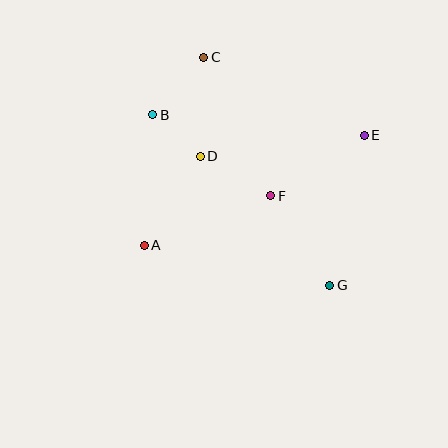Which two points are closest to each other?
Points B and D are closest to each other.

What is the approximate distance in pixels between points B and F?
The distance between B and F is approximately 143 pixels.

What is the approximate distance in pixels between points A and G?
The distance between A and G is approximately 190 pixels.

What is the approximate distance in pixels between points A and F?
The distance between A and F is approximately 136 pixels.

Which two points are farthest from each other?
Points C and G are farthest from each other.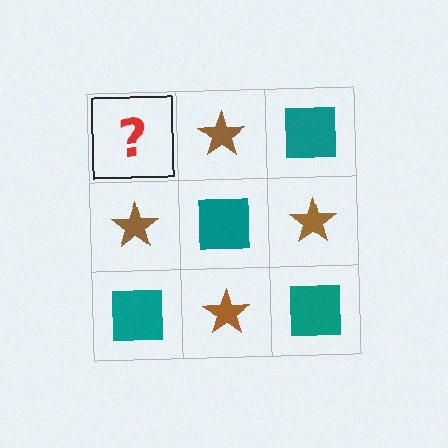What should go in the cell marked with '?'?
The missing cell should contain a teal square.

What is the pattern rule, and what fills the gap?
The rule is that it alternates teal square and brown star in a checkerboard pattern. The gap should be filled with a teal square.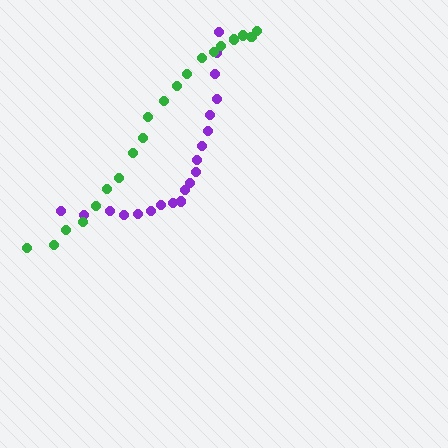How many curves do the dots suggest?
There are 2 distinct paths.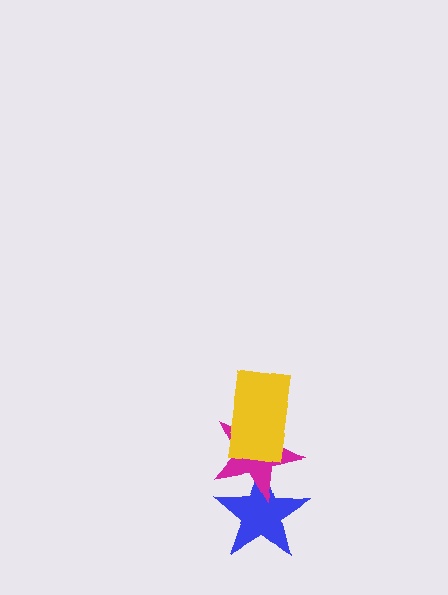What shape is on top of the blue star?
The magenta star is on top of the blue star.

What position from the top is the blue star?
The blue star is 3rd from the top.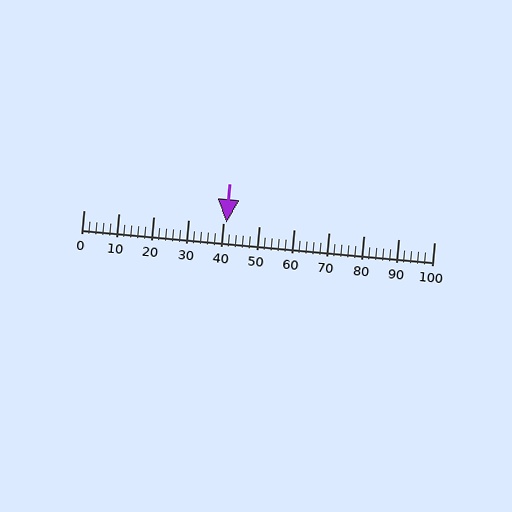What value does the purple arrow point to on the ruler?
The purple arrow points to approximately 41.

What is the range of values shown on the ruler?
The ruler shows values from 0 to 100.